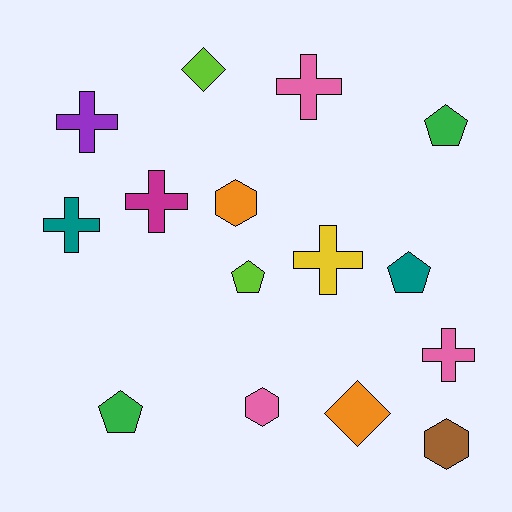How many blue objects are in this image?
There are no blue objects.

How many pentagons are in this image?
There are 4 pentagons.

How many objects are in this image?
There are 15 objects.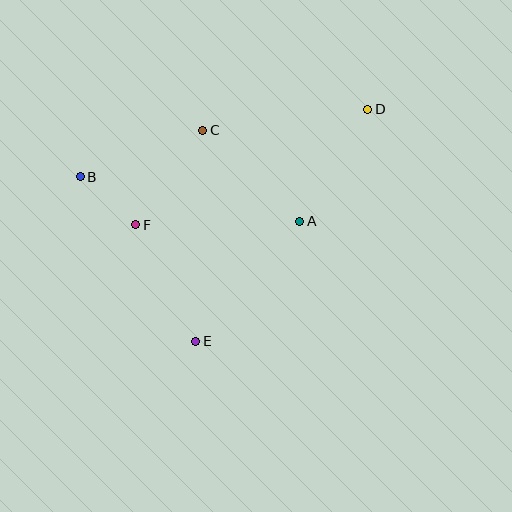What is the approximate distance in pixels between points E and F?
The distance between E and F is approximately 131 pixels.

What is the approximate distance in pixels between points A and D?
The distance between A and D is approximately 131 pixels.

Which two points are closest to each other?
Points B and F are closest to each other.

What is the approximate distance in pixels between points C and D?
The distance between C and D is approximately 166 pixels.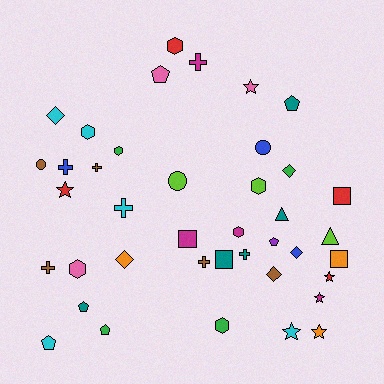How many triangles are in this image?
There are 2 triangles.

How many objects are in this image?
There are 40 objects.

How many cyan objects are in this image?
There are 5 cyan objects.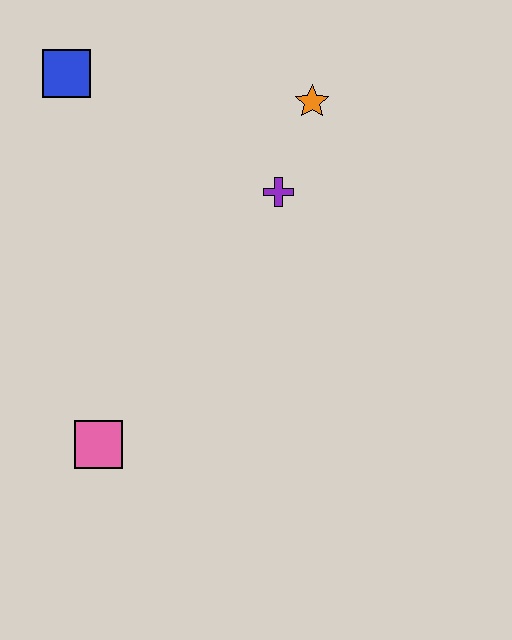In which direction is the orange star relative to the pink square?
The orange star is above the pink square.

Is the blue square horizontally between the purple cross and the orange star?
No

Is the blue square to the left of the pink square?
Yes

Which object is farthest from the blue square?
The pink square is farthest from the blue square.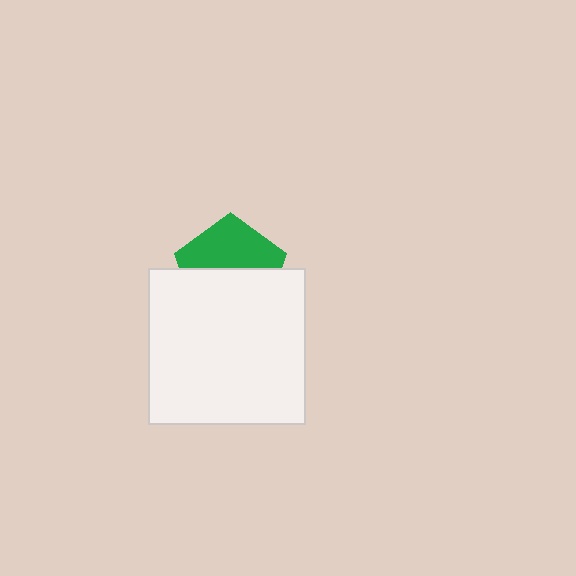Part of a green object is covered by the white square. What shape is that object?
It is a pentagon.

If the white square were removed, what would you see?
You would see the complete green pentagon.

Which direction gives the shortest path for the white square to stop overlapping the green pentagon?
Moving down gives the shortest separation.